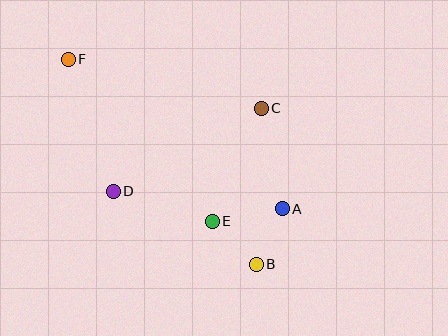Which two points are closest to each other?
Points A and B are closest to each other.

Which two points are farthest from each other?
Points B and F are farthest from each other.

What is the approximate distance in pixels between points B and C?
The distance between B and C is approximately 156 pixels.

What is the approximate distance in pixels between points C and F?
The distance between C and F is approximately 199 pixels.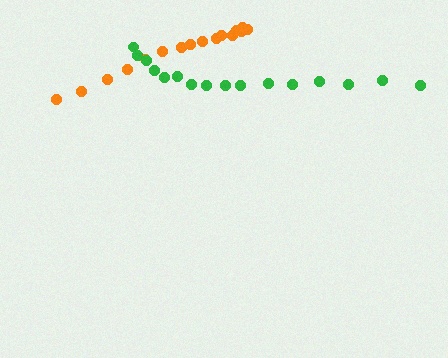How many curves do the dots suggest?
There are 2 distinct paths.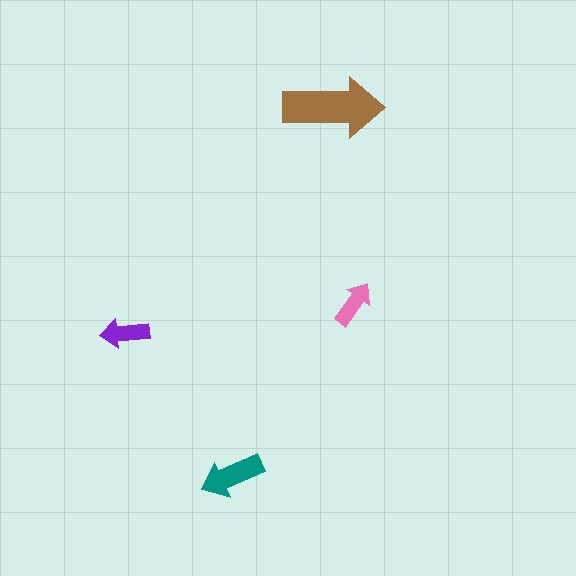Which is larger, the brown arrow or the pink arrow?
The brown one.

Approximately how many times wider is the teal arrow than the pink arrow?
About 1.5 times wider.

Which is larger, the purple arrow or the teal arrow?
The teal one.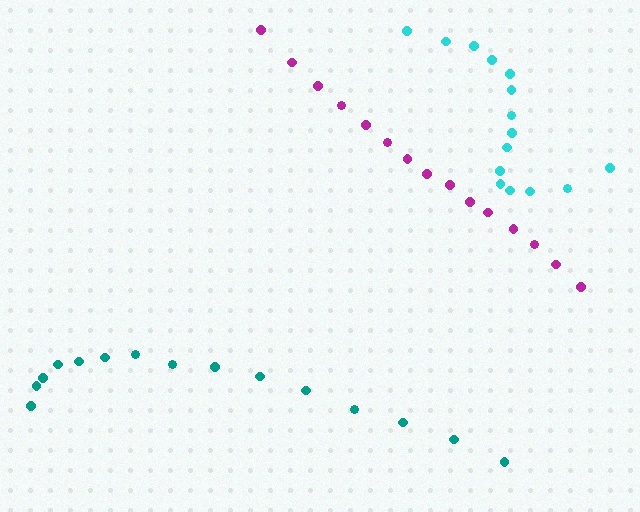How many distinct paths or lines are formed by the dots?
There are 3 distinct paths.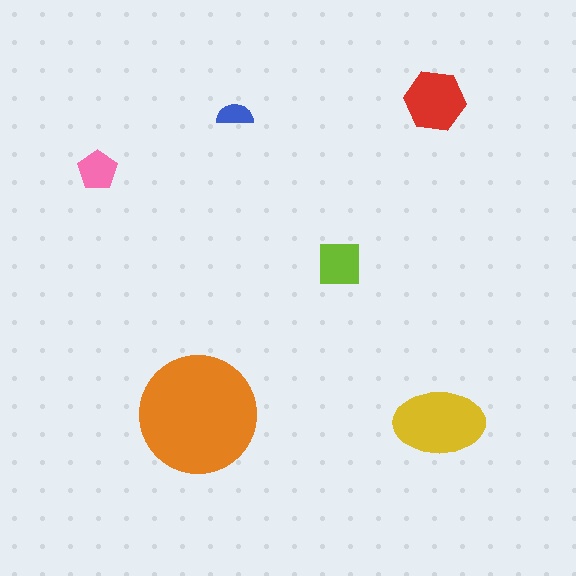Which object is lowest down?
The yellow ellipse is bottommost.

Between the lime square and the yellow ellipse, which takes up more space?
The yellow ellipse.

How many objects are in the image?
There are 6 objects in the image.